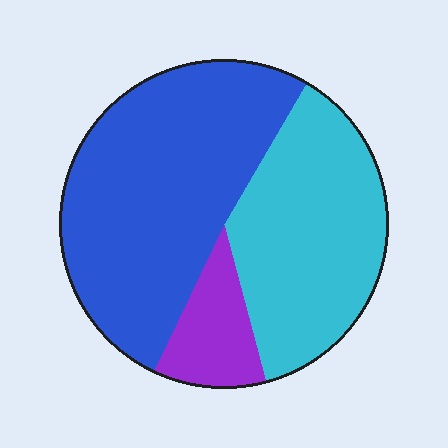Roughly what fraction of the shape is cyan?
Cyan covers 37% of the shape.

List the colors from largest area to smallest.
From largest to smallest: blue, cyan, purple.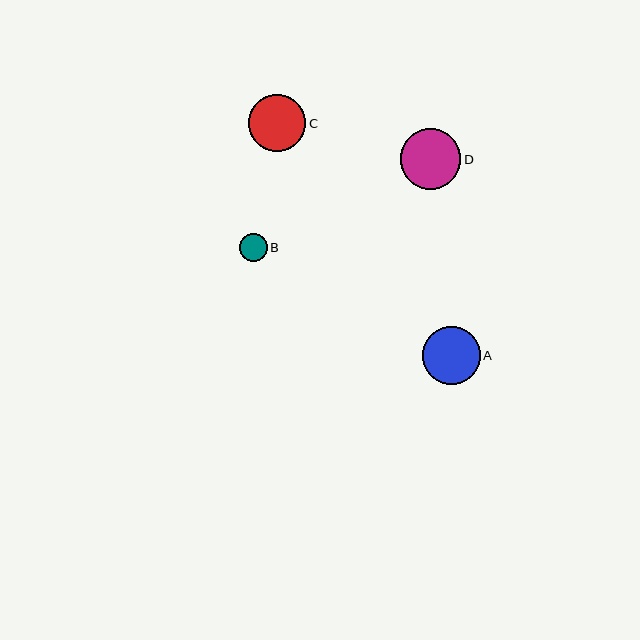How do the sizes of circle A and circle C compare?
Circle A and circle C are approximately the same size.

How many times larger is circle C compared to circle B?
Circle C is approximately 2.0 times the size of circle B.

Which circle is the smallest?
Circle B is the smallest with a size of approximately 28 pixels.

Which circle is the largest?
Circle D is the largest with a size of approximately 60 pixels.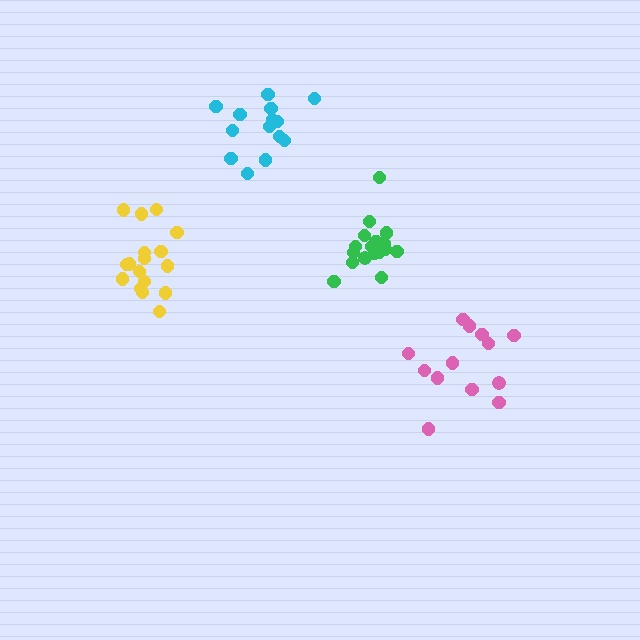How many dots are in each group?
Group 1: 15 dots, Group 2: 17 dots, Group 3: 13 dots, Group 4: 17 dots (62 total).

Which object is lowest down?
The pink cluster is bottommost.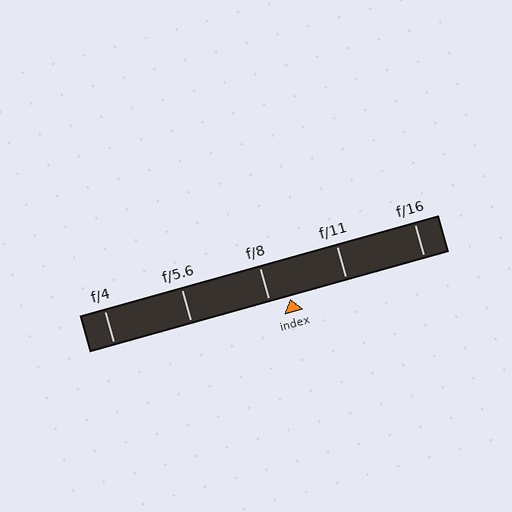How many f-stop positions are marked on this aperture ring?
There are 5 f-stop positions marked.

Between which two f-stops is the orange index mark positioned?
The index mark is between f/8 and f/11.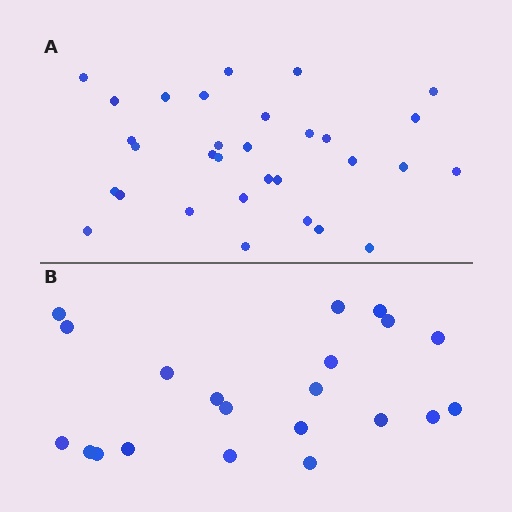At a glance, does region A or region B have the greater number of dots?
Region A (the top region) has more dots.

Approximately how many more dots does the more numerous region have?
Region A has roughly 10 or so more dots than region B.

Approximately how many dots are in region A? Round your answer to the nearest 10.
About 30 dots. (The exact count is 31, which rounds to 30.)